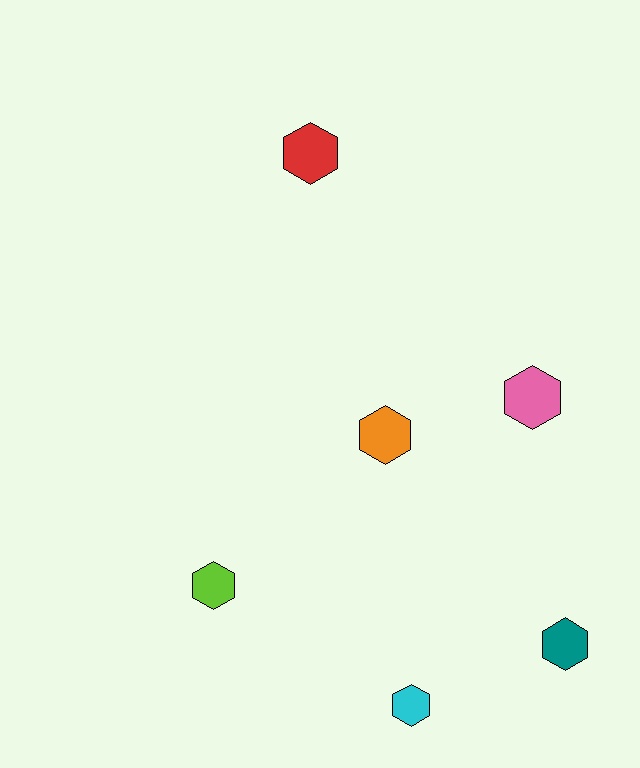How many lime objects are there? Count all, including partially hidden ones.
There is 1 lime object.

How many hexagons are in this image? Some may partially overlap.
There are 6 hexagons.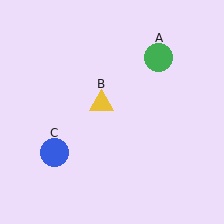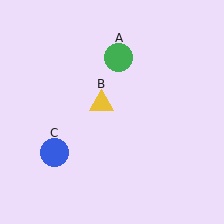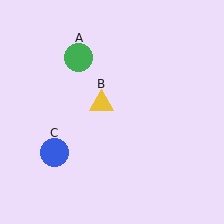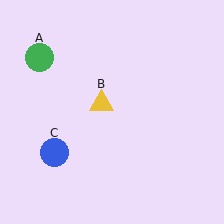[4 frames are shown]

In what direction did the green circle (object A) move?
The green circle (object A) moved left.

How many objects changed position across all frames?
1 object changed position: green circle (object A).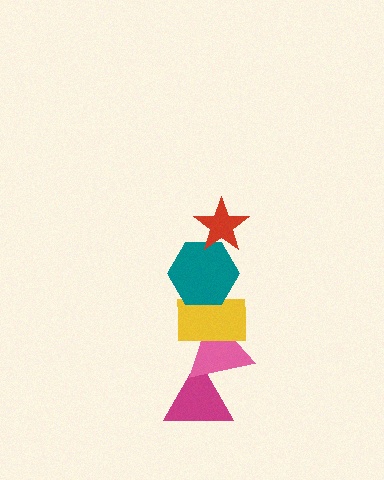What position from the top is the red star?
The red star is 1st from the top.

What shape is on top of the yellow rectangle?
The teal hexagon is on top of the yellow rectangle.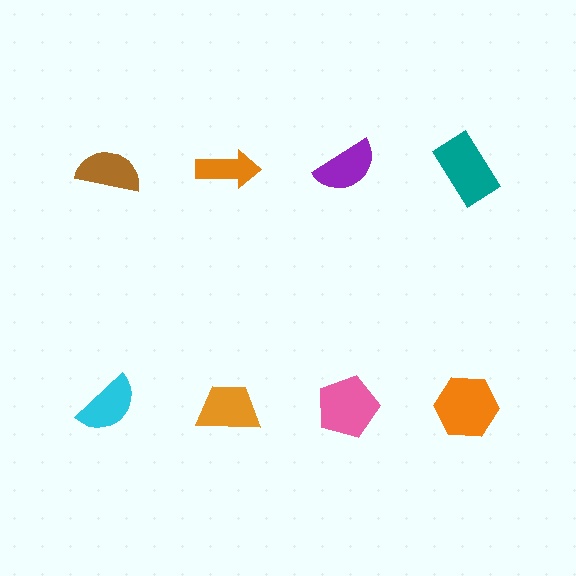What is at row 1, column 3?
A purple semicircle.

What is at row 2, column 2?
An orange trapezoid.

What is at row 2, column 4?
An orange hexagon.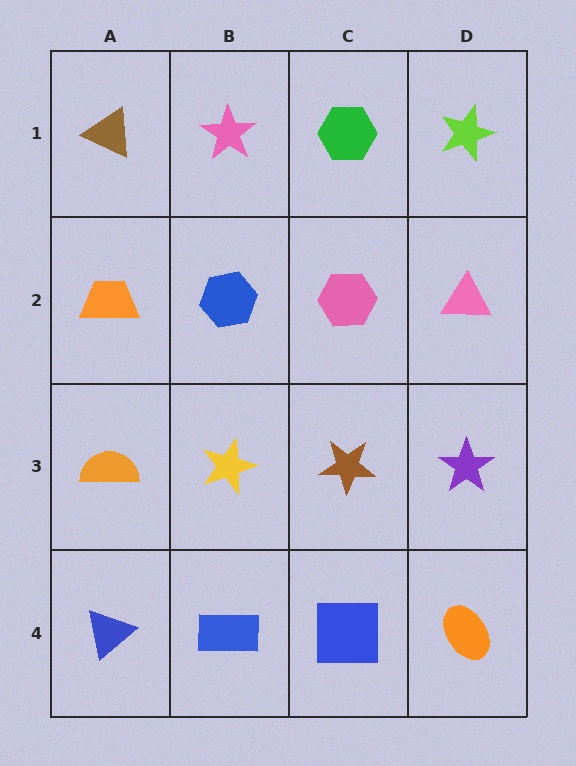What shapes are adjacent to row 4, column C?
A brown star (row 3, column C), a blue rectangle (row 4, column B), an orange ellipse (row 4, column D).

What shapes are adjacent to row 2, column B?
A pink star (row 1, column B), a yellow star (row 3, column B), an orange trapezoid (row 2, column A), a pink hexagon (row 2, column C).